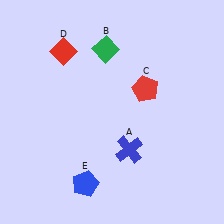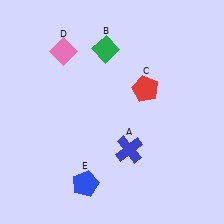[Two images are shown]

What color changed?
The diamond (D) changed from red in Image 1 to pink in Image 2.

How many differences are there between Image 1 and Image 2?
There is 1 difference between the two images.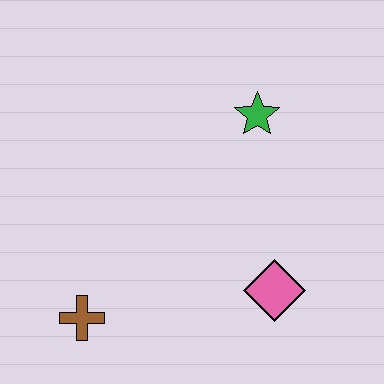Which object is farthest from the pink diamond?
The brown cross is farthest from the pink diamond.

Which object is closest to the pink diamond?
The green star is closest to the pink diamond.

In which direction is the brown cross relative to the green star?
The brown cross is below the green star.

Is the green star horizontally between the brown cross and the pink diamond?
Yes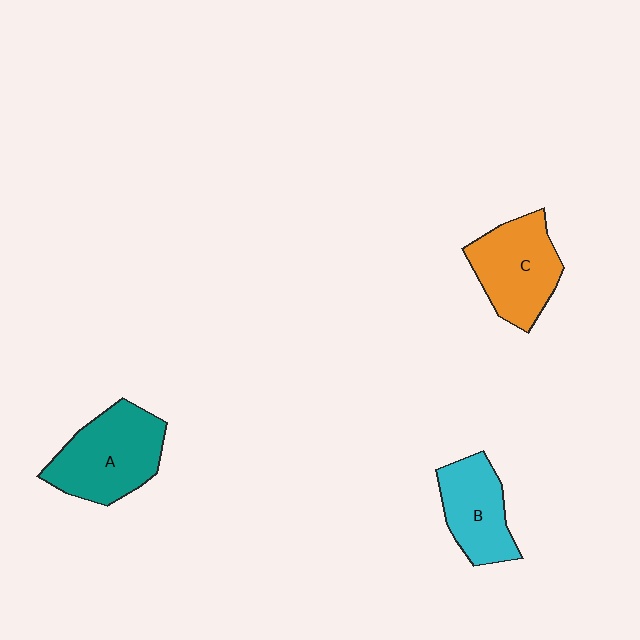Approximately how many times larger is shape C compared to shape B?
Approximately 1.2 times.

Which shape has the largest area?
Shape A (teal).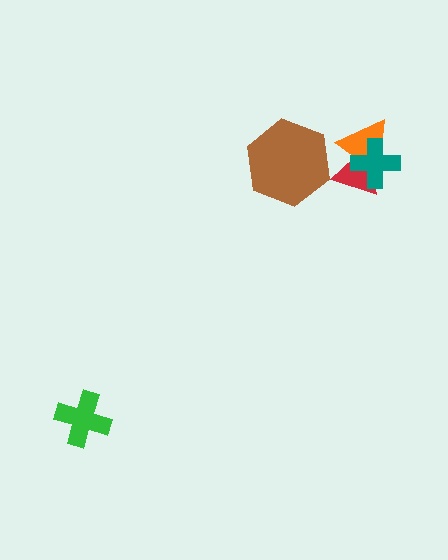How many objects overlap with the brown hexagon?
0 objects overlap with the brown hexagon.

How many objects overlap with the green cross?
0 objects overlap with the green cross.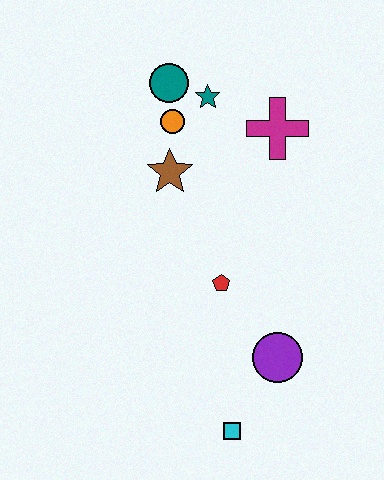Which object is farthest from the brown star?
The cyan square is farthest from the brown star.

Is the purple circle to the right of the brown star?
Yes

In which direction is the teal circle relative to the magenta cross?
The teal circle is to the left of the magenta cross.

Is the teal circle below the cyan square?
No